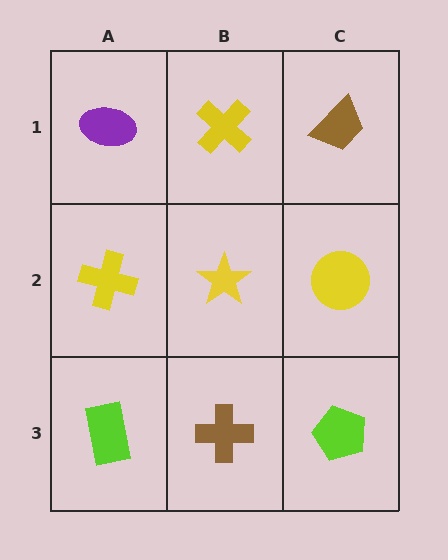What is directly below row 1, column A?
A yellow cross.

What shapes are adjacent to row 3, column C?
A yellow circle (row 2, column C), a brown cross (row 3, column B).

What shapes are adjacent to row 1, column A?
A yellow cross (row 2, column A), a yellow cross (row 1, column B).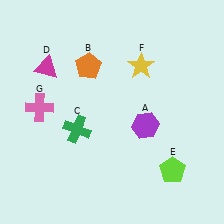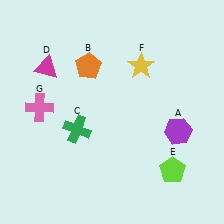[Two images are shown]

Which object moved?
The purple hexagon (A) moved right.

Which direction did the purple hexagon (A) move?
The purple hexagon (A) moved right.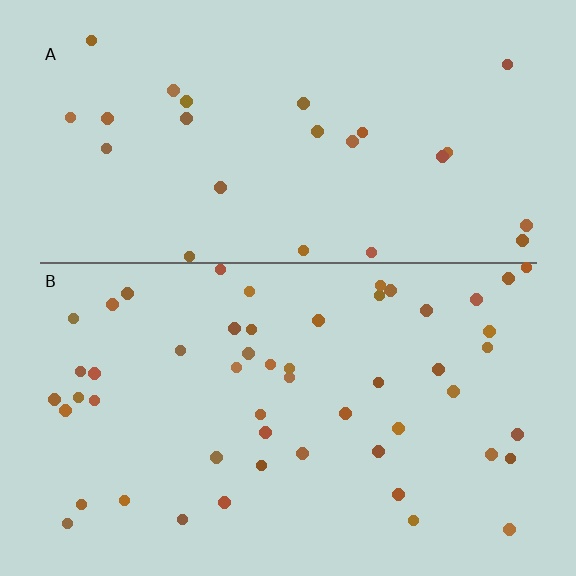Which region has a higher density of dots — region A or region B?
B (the bottom).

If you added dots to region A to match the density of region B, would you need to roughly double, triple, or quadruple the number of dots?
Approximately double.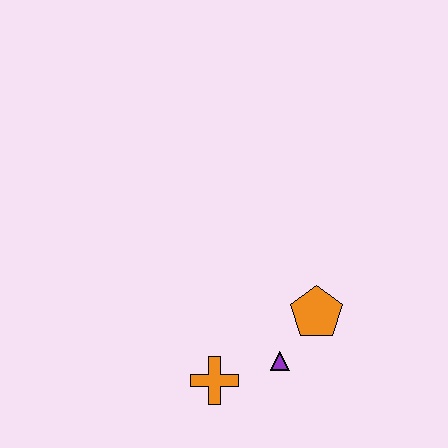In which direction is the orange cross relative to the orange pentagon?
The orange cross is to the left of the orange pentagon.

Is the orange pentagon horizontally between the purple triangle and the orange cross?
No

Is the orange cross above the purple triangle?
No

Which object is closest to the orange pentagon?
The purple triangle is closest to the orange pentagon.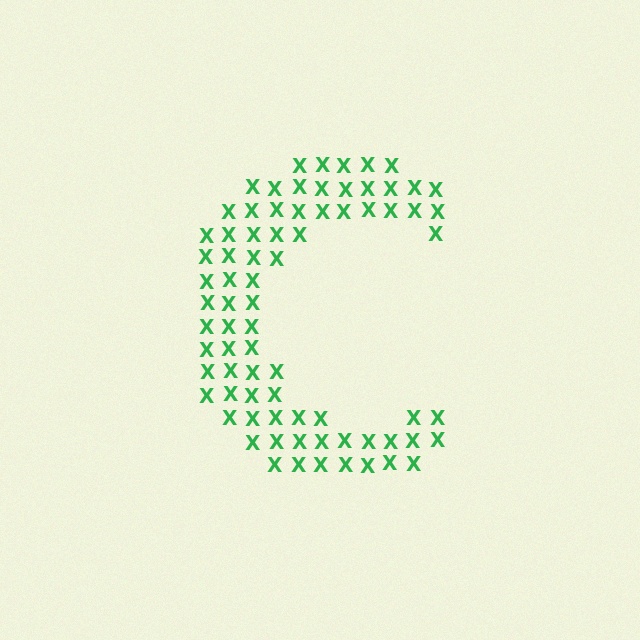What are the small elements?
The small elements are letter X's.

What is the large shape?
The large shape is the letter C.